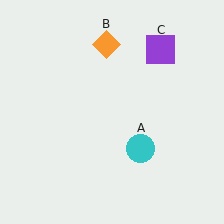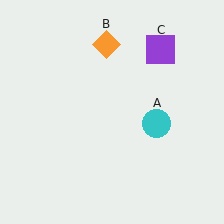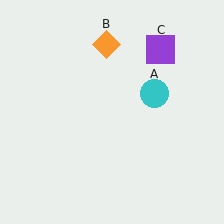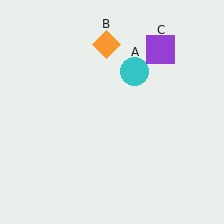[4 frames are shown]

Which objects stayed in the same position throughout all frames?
Orange diamond (object B) and purple square (object C) remained stationary.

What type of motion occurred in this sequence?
The cyan circle (object A) rotated counterclockwise around the center of the scene.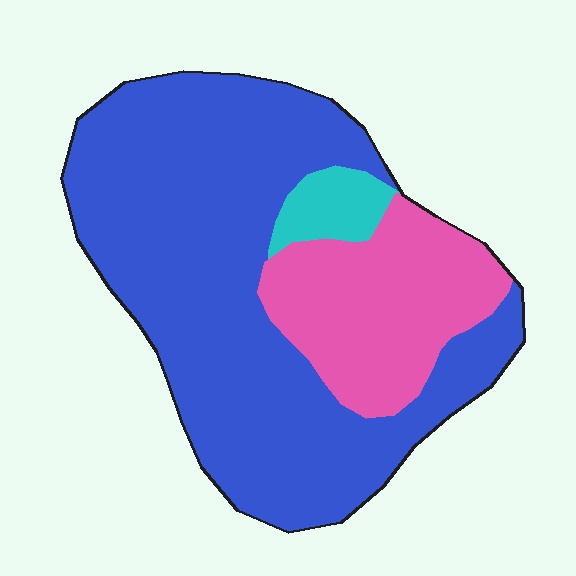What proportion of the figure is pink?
Pink takes up about one quarter (1/4) of the figure.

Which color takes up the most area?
Blue, at roughly 70%.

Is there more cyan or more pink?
Pink.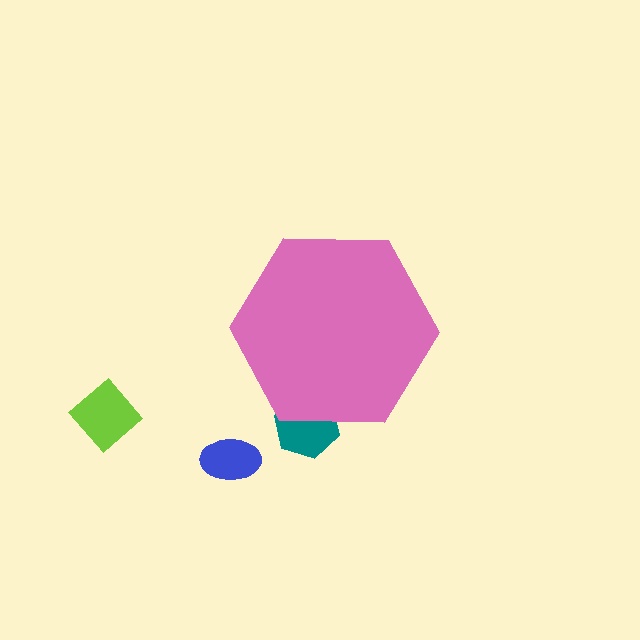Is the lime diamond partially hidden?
No, the lime diamond is fully visible.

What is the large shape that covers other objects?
A pink hexagon.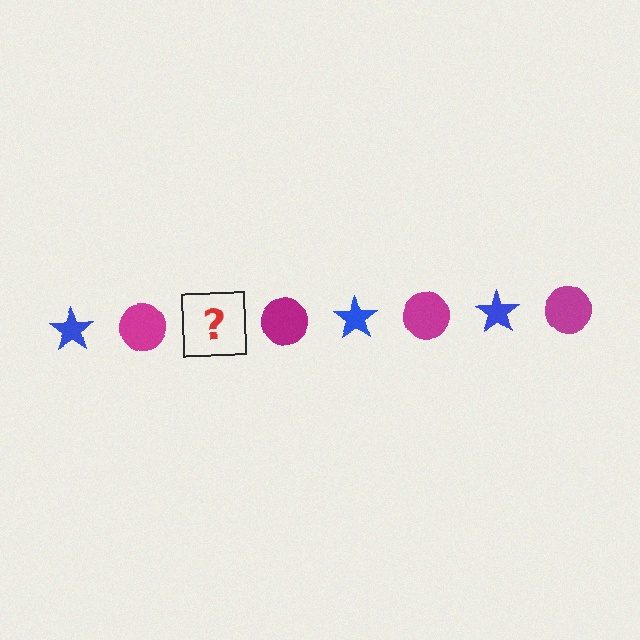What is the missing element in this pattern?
The missing element is a blue star.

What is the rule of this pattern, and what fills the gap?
The rule is that the pattern alternates between blue star and magenta circle. The gap should be filled with a blue star.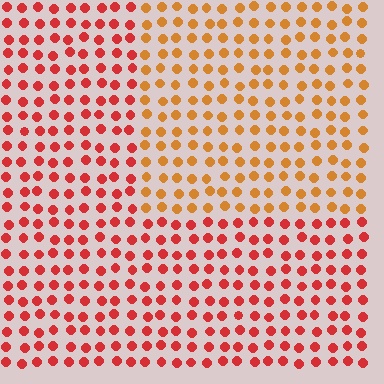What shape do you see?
I see a rectangle.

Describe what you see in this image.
The image is filled with small red elements in a uniform arrangement. A rectangle-shaped region is visible where the elements are tinted to a slightly different hue, forming a subtle color boundary.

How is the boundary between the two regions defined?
The boundary is defined purely by a slight shift in hue (about 34 degrees). Spacing, size, and orientation are identical on both sides.